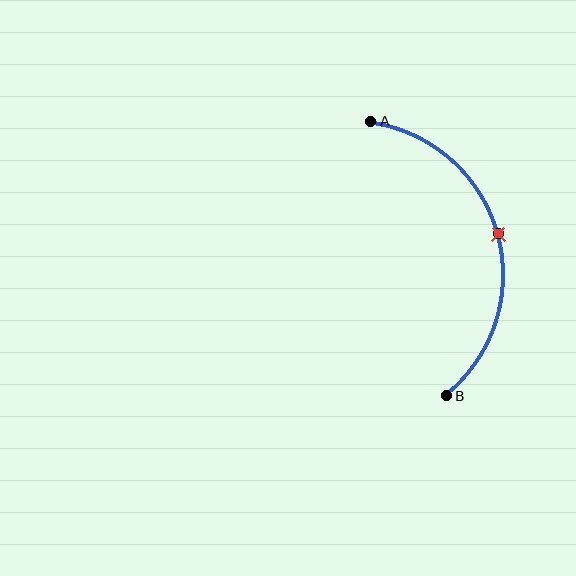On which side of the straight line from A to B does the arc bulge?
The arc bulges to the right of the straight line connecting A and B.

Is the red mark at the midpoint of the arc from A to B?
Yes. The red mark lies on the arc at equal arc-length from both A and B — it is the arc midpoint.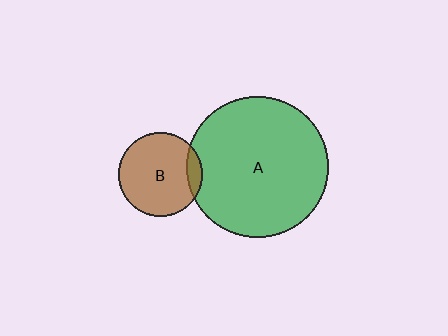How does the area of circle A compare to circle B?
Approximately 2.9 times.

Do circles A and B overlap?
Yes.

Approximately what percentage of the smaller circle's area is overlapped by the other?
Approximately 10%.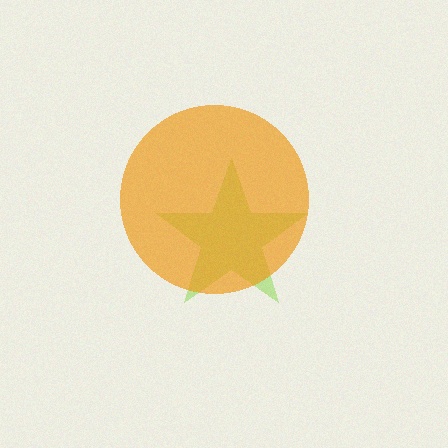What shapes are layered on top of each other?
The layered shapes are: a lime star, an orange circle.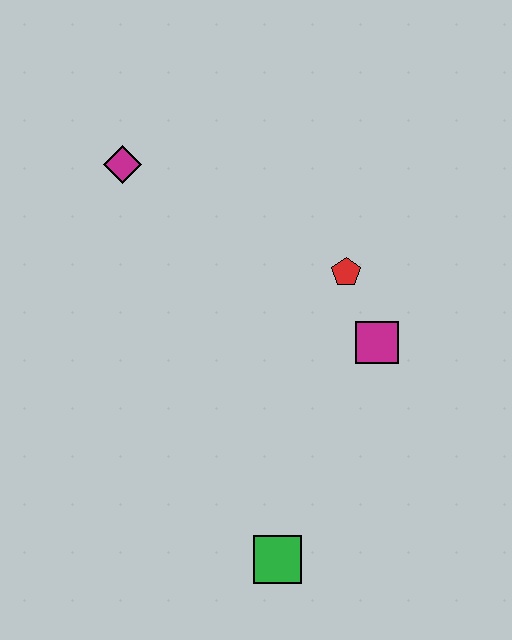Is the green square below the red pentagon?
Yes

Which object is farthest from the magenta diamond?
The green square is farthest from the magenta diamond.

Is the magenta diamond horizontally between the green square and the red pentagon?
No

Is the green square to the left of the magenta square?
Yes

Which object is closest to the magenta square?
The red pentagon is closest to the magenta square.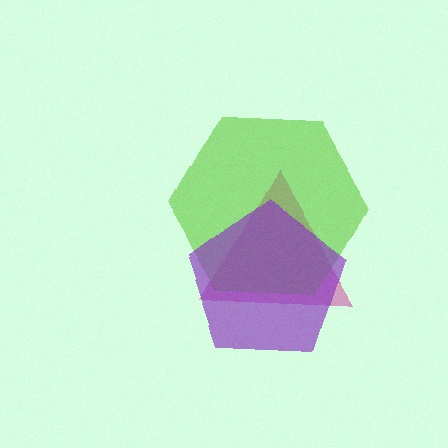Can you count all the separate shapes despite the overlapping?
Yes, there are 3 separate shapes.